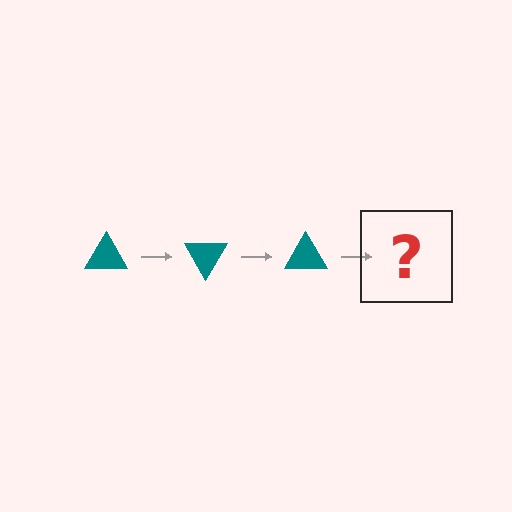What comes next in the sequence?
The next element should be a teal triangle rotated 180 degrees.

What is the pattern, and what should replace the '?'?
The pattern is that the triangle rotates 60 degrees each step. The '?' should be a teal triangle rotated 180 degrees.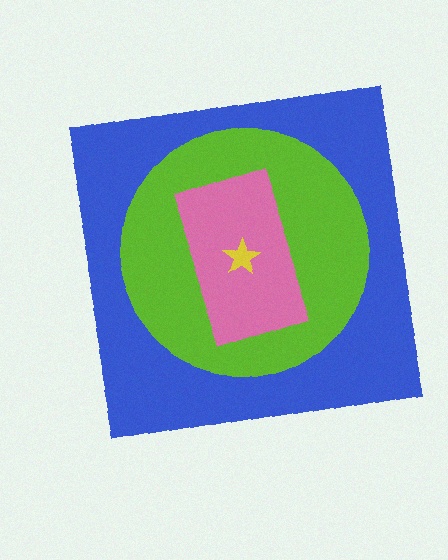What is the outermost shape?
The blue square.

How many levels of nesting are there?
4.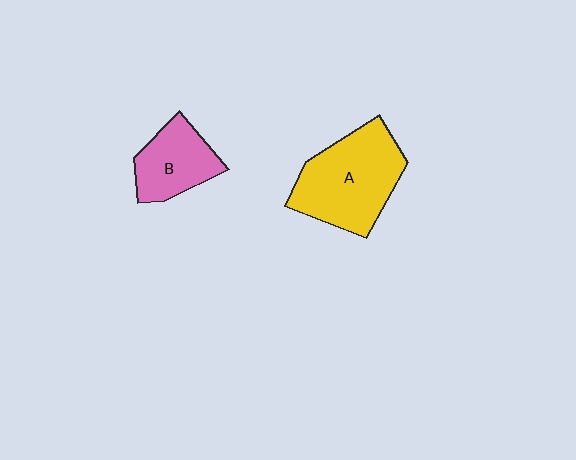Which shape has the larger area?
Shape A (yellow).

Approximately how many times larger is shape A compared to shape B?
Approximately 1.7 times.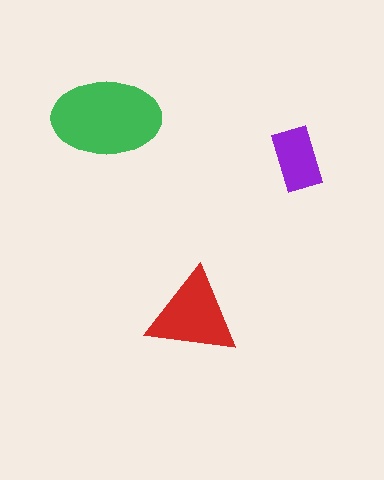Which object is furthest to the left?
The green ellipse is leftmost.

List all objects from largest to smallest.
The green ellipse, the red triangle, the purple rectangle.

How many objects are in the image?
There are 3 objects in the image.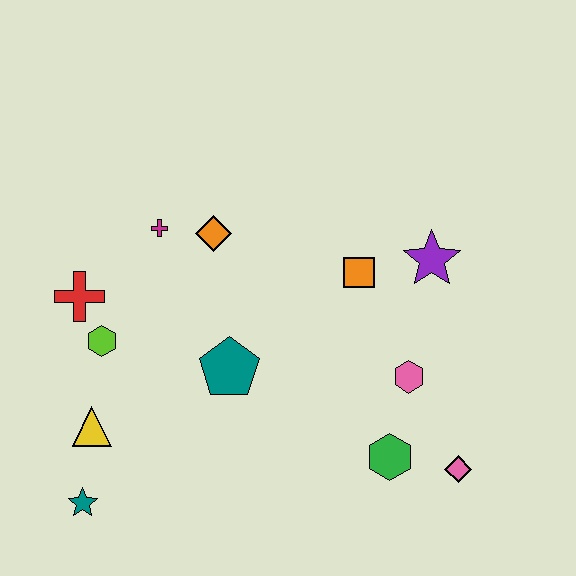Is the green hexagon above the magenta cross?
No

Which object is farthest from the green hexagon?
The red cross is farthest from the green hexagon.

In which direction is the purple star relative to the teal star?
The purple star is to the right of the teal star.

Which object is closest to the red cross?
The lime hexagon is closest to the red cross.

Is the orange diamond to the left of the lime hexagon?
No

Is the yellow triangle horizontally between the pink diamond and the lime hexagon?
No